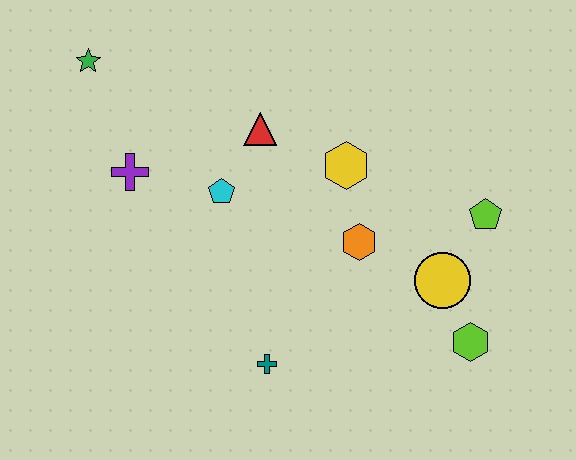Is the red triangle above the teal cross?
Yes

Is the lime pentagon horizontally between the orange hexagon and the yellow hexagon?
No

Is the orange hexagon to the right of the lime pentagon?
No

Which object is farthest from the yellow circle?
The green star is farthest from the yellow circle.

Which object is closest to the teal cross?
The orange hexagon is closest to the teal cross.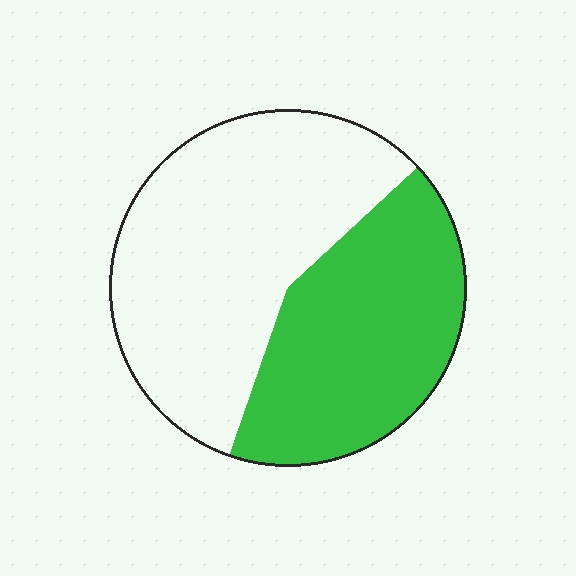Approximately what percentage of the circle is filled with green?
Approximately 40%.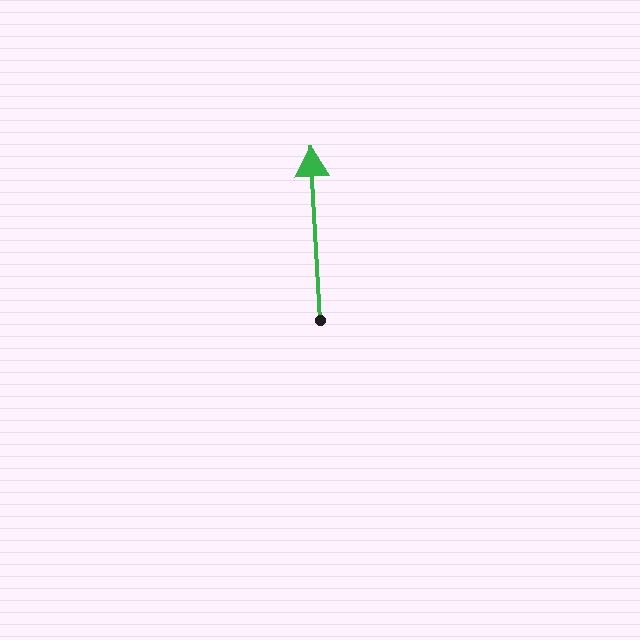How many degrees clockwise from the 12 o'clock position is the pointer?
Approximately 357 degrees.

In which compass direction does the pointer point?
North.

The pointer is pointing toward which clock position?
Roughly 12 o'clock.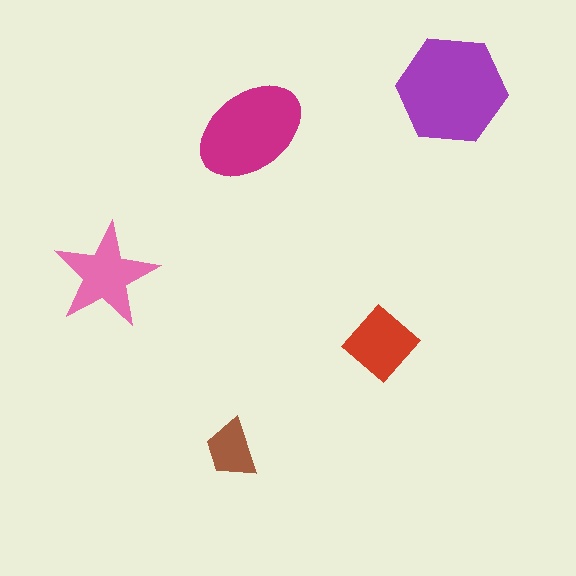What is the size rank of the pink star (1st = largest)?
3rd.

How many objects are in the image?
There are 5 objects in the image.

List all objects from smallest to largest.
The brown trapezoid, the red diamond, the pink star, the magenta ellipse, the purple hexagon.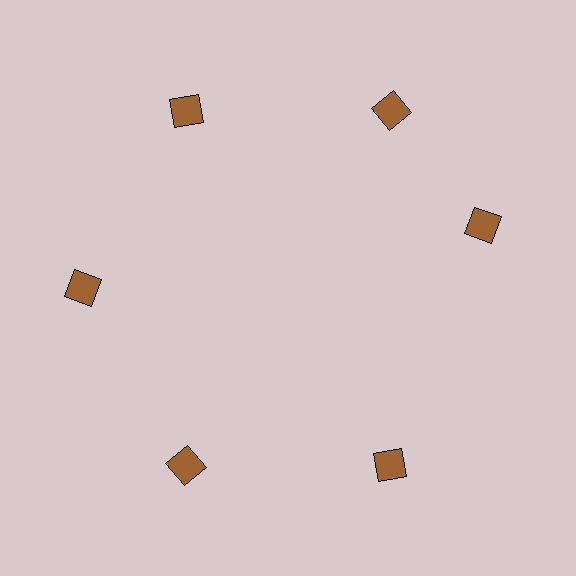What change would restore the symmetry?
The symmetry would be restored by rotating it back into even spacing with its neighbors so that all 6 squares sit at equal angles and equal distance from the center.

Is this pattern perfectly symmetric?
No. The 6 brown squares are arranged in a ring, but one element near the 3 o'clock position is rotated out of alignment along the ring, breaking the 6-fold rotational symmetry.